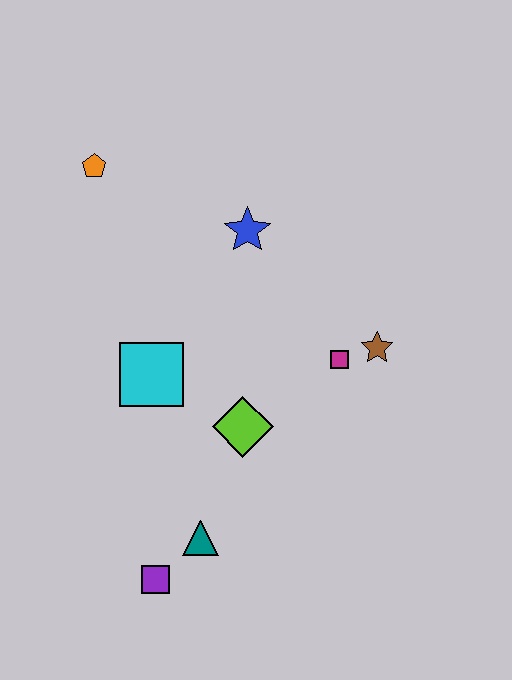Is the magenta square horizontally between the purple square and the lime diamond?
No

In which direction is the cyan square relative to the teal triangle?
The cyan square is above the teal triangle.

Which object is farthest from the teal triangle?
The orange pentagon is farthest from the teal triangle.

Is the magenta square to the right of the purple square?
Yes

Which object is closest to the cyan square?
The lime diamond is closest to the cyan square.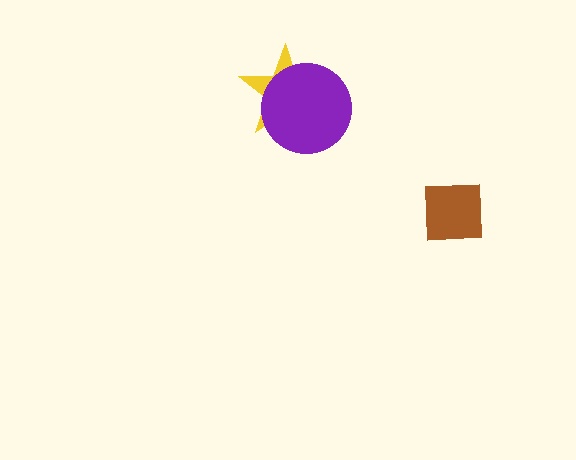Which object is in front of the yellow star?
The purple circle is in front of the yellow star.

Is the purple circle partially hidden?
No, no other shape covers it.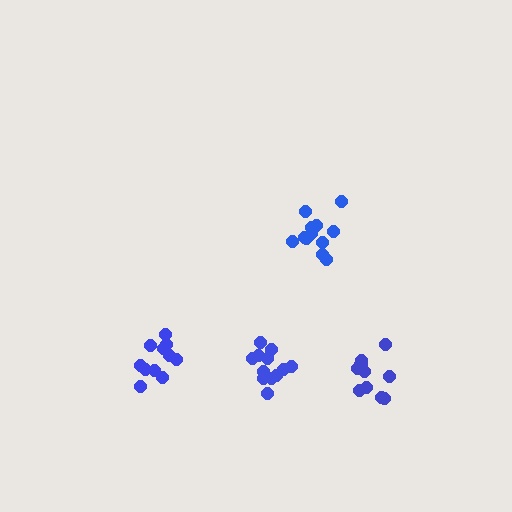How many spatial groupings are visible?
There are 4 spatial groupings.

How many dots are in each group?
Group 1: 12 dots, Group 2: 11 dots, Group 3: 12 dots, Group 4: 11 dots (46 total).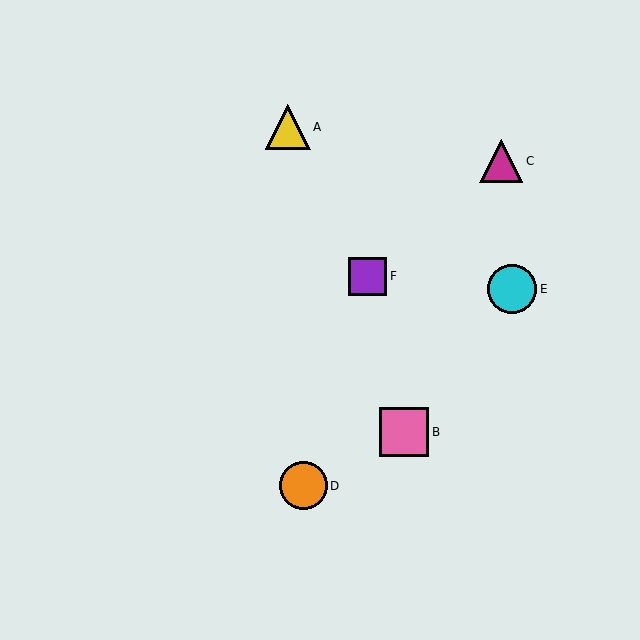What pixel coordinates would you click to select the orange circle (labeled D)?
Click at (303, 486) to select the orange circle D.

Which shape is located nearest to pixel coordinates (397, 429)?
The pink square (labeled B) at (404, 432) is nearest to that location.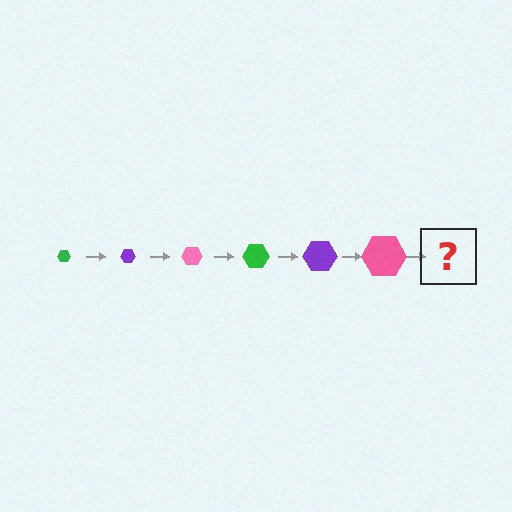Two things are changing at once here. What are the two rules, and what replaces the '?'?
The two rules are that the hexagon grows larger each step and the color cycles through green, purple, and pink. The '?' should be a green hexagon, larger than the previous one.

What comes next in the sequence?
The next element should be a green hexagon, larger than the previous one.